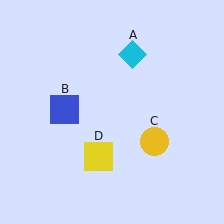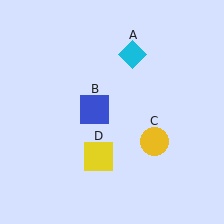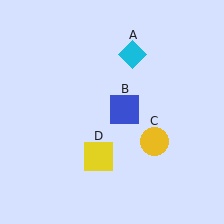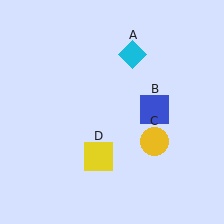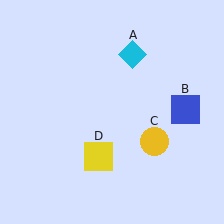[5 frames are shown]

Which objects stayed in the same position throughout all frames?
Cyan diamond (object A) and yellow circle (object C) and yellow square (object D) remained stationary.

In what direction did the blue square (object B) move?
The blue square (object B) moved right.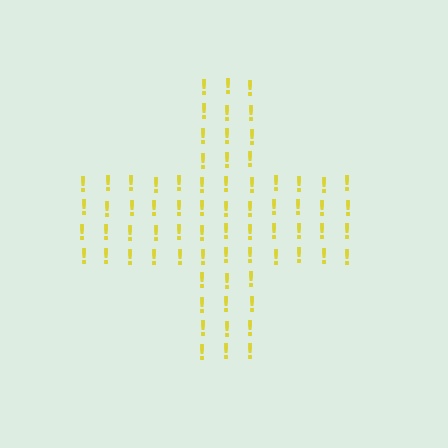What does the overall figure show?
The overall figure shows a cross.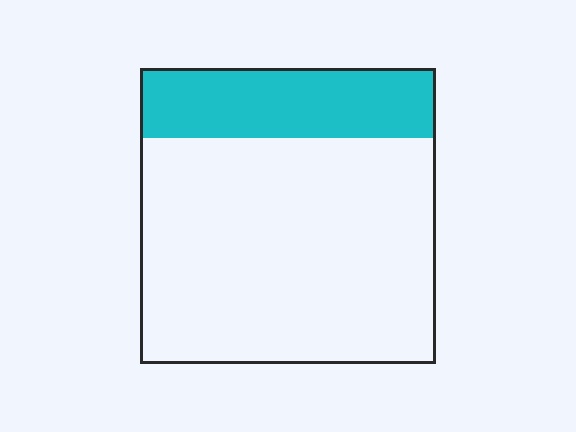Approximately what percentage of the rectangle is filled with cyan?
Approximately 25%.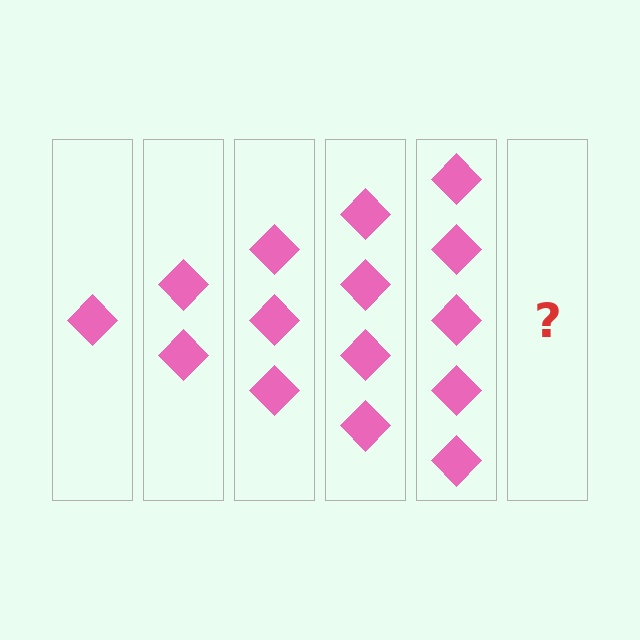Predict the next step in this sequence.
The next step is 6 diamonds.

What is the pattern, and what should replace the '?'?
The pattern is that each step adds one more diamond. The '?' should be 6 diamonds.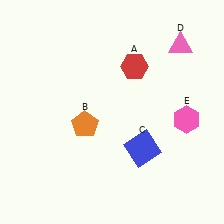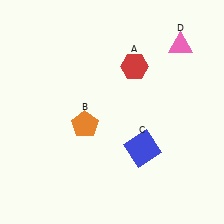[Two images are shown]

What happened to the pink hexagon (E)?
The pink hexagon (E) was removed in Image 2. It was in the bottom-right area of Image 1.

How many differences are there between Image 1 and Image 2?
There is 1 difference between the two images.